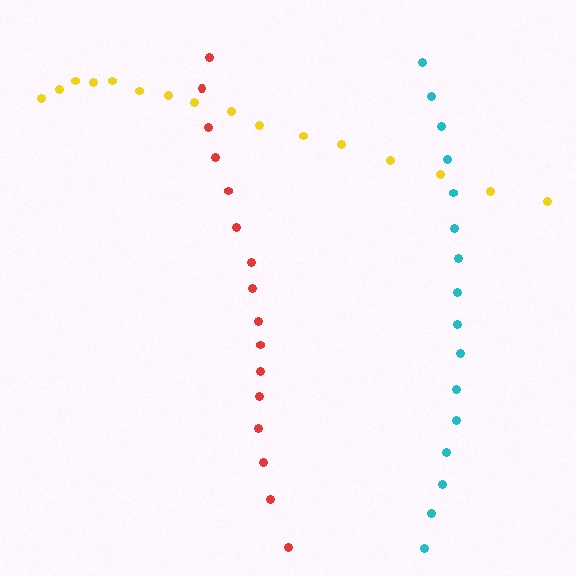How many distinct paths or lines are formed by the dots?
There are 3 distinct paths.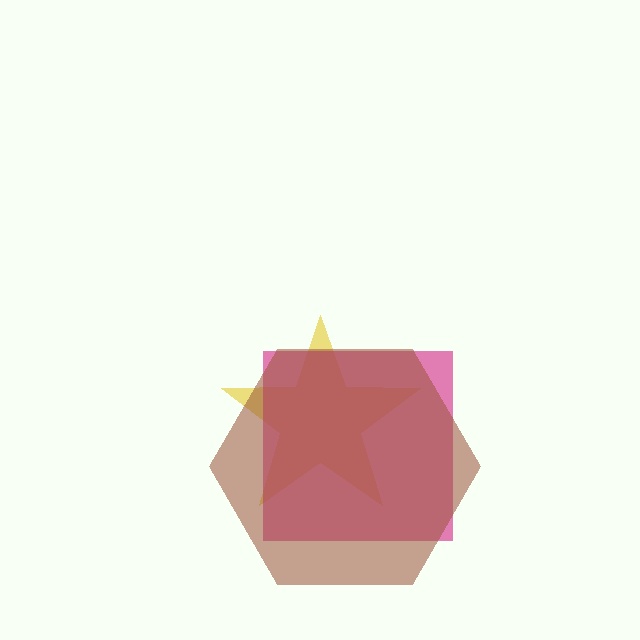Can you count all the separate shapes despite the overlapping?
Yes, there are 3 separate shapes.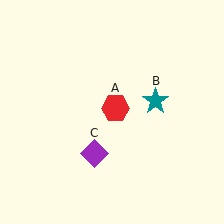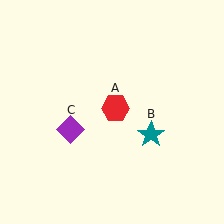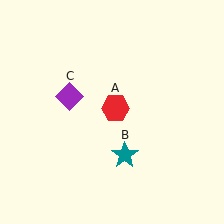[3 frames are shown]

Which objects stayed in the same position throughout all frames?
Red hexagon (object A) remained stationary.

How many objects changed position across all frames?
2 objects changed position: teal star (object B), purple diamond (object C).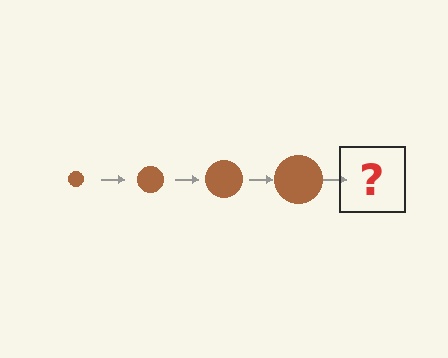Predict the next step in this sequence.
The next step is a brown circle, larger than the previous one.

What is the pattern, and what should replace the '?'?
The pattern is that the circle gets progressively larger each step. The '?' should be a brown circle, larger than the previous one.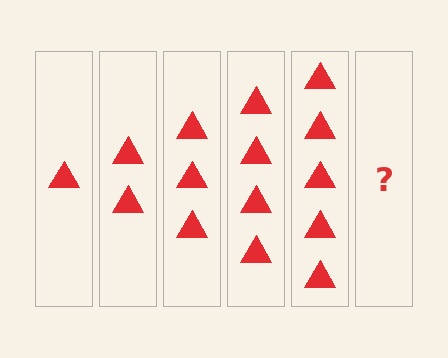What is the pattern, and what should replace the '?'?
The pattern is that each step adds one more triangle. The '?' should be 6 triangles.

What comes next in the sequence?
The next element should be 6 triangles.